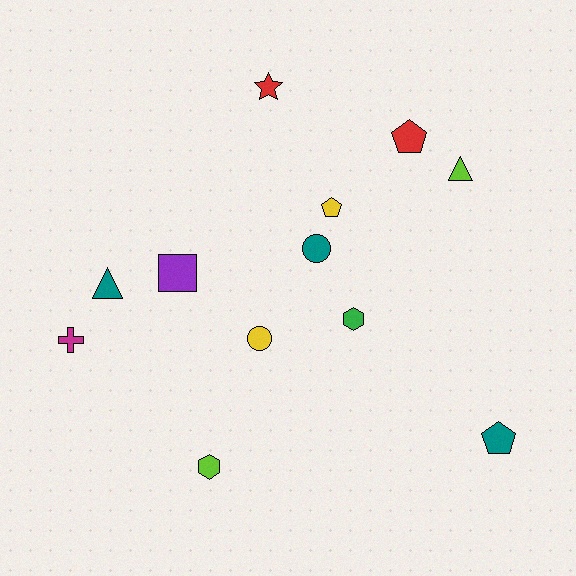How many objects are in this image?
There are 12 objects.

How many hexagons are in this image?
There are 2 hexagons.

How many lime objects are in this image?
There are 2 lime objects.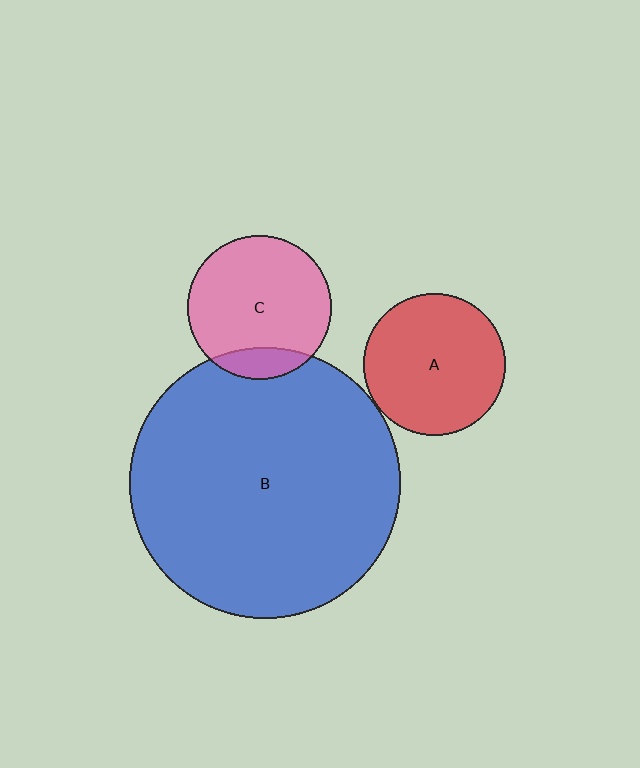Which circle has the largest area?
Circle B (blue).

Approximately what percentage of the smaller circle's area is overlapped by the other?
Approximately 15%.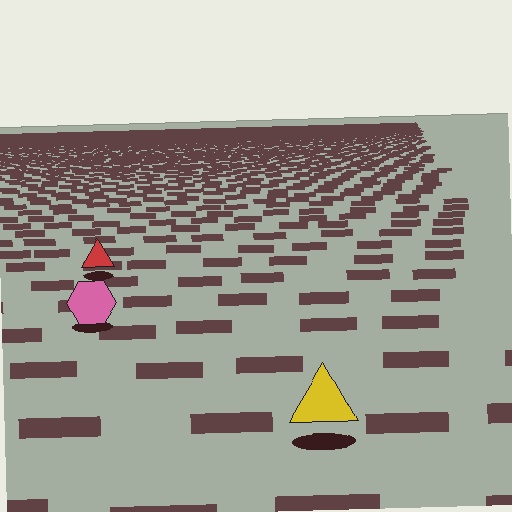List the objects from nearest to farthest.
From nearest to farthest: the yellow triangle, the pink hexagon, the red triangle.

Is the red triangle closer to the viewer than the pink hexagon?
No. The pink hexagon is closer — you can tell from the texture gradient: the ground texture is coarser near it.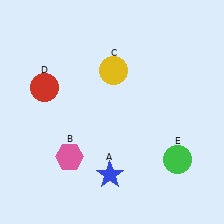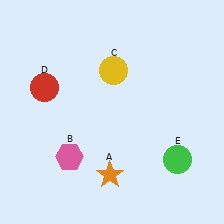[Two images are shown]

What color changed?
The star (A) changed from blue in Image 1 to orange in Image 2.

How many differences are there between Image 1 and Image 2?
There is 1 difference between the two images.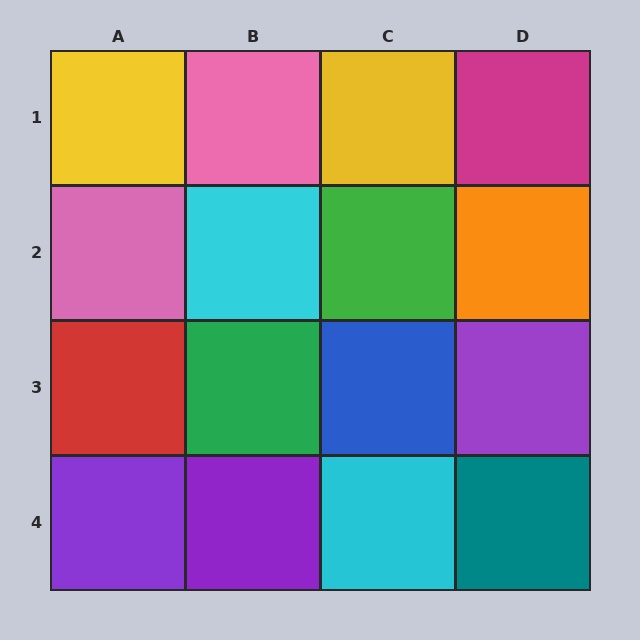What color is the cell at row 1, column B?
Pink.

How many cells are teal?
1 cell is teal.